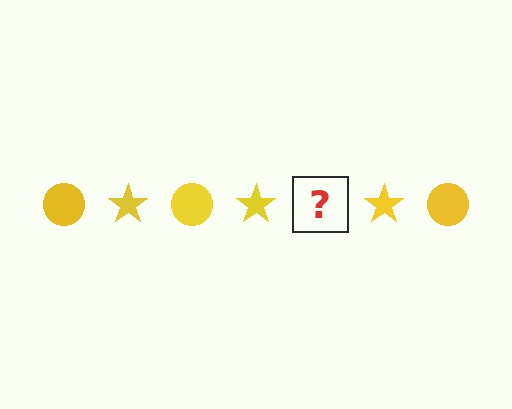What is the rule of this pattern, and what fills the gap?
The rule is that the pattern cycles through circle, star shapes in yellow. The gap should be filled with a yellow circle.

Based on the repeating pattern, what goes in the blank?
The blank should be a yellow circle.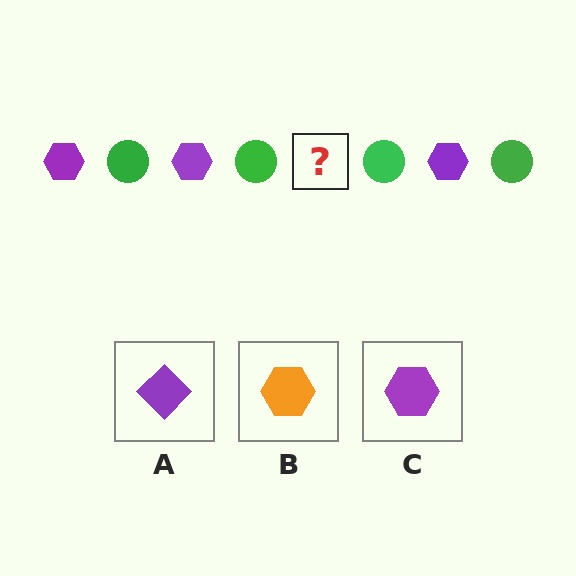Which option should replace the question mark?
Option C.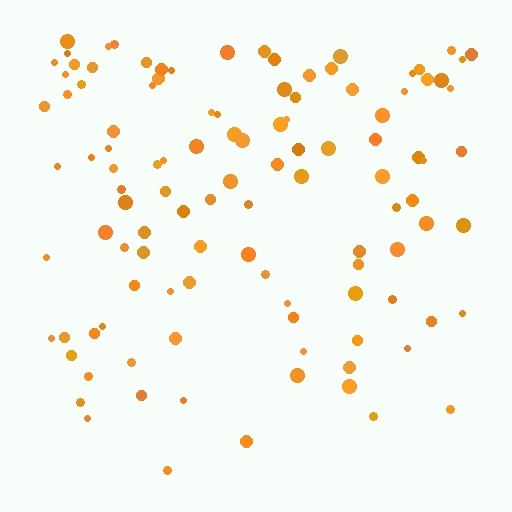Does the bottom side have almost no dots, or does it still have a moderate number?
Still a moderate number, just noticeably fewer than the top.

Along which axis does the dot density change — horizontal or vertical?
Vertical.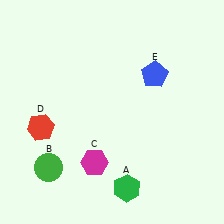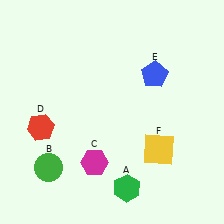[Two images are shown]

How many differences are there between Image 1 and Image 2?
There is 1 difference between the two images.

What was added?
A yellow square (F) was added in Image 2.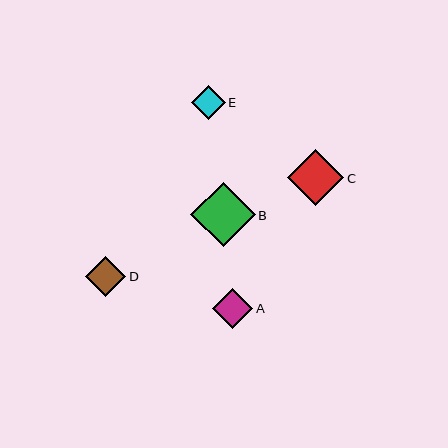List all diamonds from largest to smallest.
From largest to smallest: B, C, D, A, E.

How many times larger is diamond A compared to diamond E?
Diamond A is approximately 1.2 times the size of diamond E.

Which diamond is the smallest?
Diamond E is the smallest with a size of approximately 34 pixels.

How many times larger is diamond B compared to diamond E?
Diamond B is approximately 1.9 times the size of diamond E.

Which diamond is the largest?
Diamond B is the largest with a size of approximately 64 pixels.